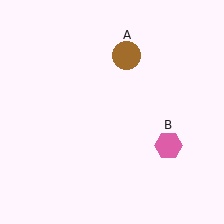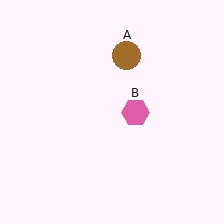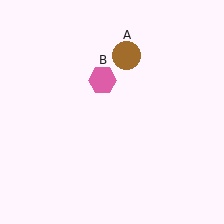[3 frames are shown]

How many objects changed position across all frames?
1 object changed position: pink hexagon (object B).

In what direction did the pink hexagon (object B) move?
The pink hexagon (object B) moved up and to the left.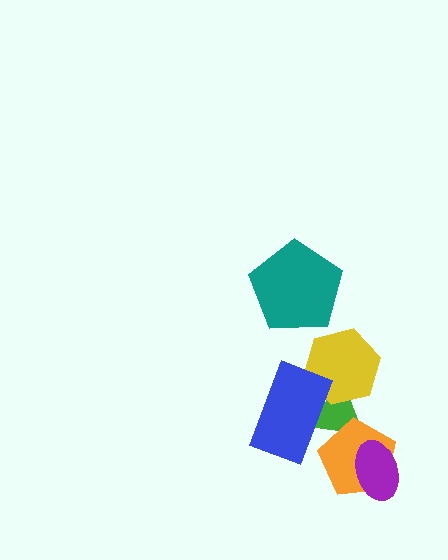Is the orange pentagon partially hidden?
Yes, it is partially covered by another shape.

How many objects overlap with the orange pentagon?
2 objects overlap with the orange pentagon.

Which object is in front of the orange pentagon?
The purple ellipse is in front of the orange pentagon.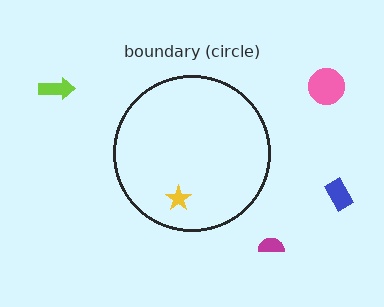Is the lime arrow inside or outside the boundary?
Outside.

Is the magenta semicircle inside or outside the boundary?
Outside.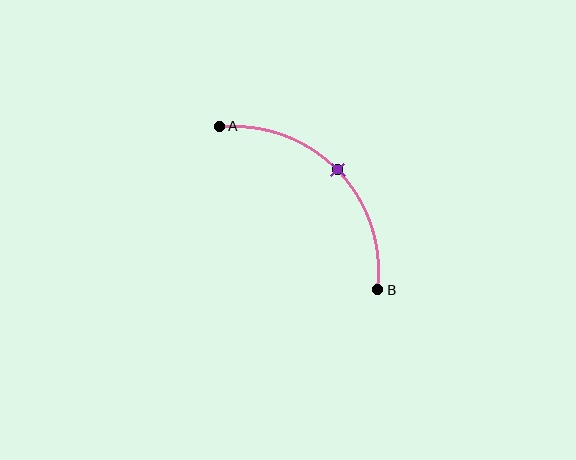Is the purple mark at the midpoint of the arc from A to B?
Yes. The purple mark lies on the arc at equal arc-length from both A and B — it is the arc midpoint.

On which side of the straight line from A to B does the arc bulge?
The arc bulges above and to the right of the straight line connecting A and B.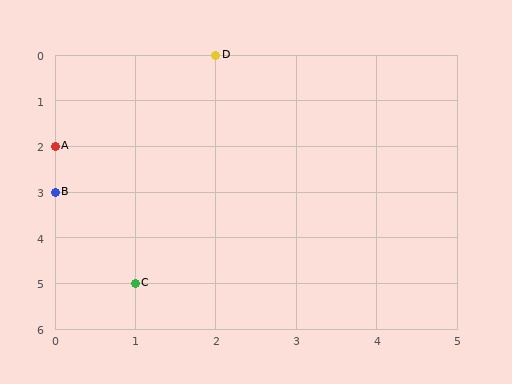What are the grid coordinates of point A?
Point A is at grid coordinates (0, 2).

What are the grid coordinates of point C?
Point C is at grid coordinates (1, 5).